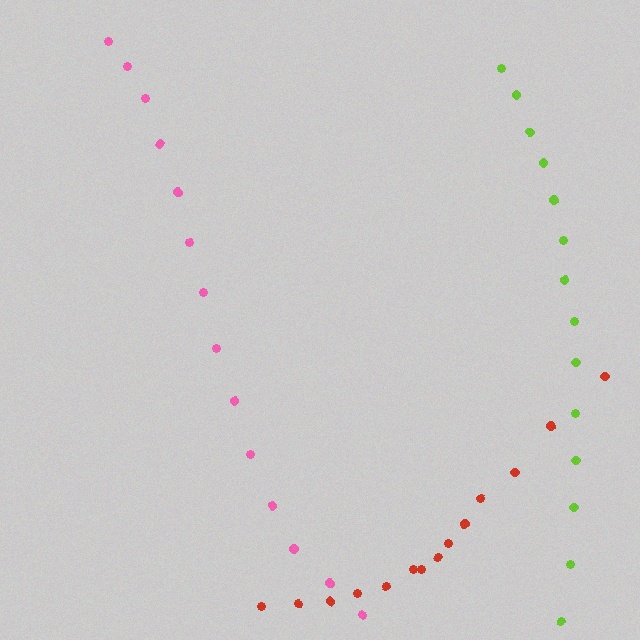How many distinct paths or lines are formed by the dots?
There are 3 distinct paths.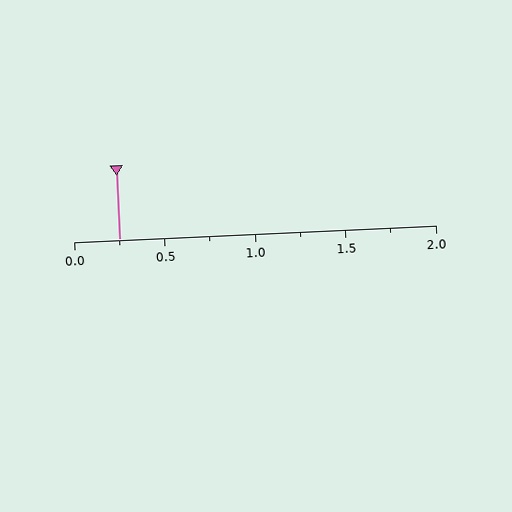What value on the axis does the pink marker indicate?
The marker indicates approximately 0.25.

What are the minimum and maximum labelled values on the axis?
The axis runs from 0.0 to 2.0.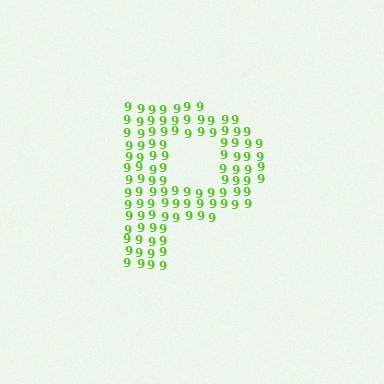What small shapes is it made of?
It is made of small digit 9's.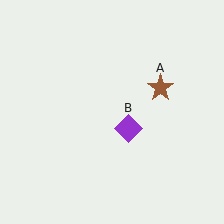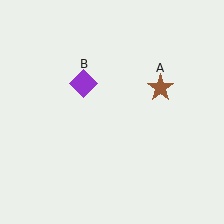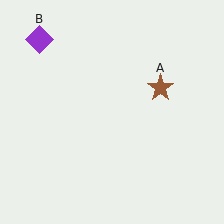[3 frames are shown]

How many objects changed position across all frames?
1 object changed position: purple diamond (object B).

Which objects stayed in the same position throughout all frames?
Brown star (object A) remained stationary.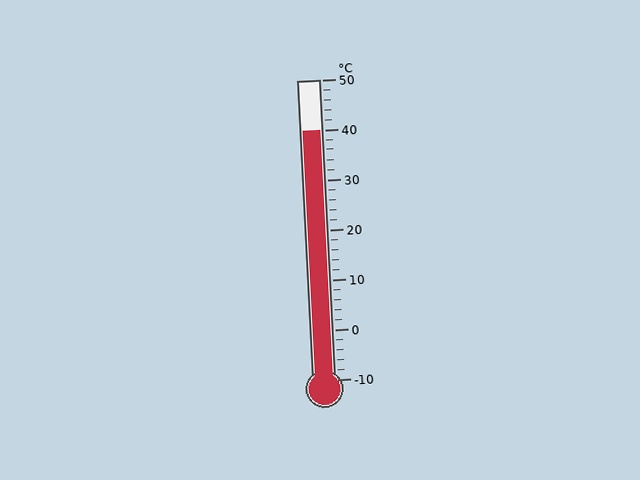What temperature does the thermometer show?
The thermometer shows approximately 40°C.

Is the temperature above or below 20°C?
The temperature is above 20°C.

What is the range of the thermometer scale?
The thermometer scale ranges from -10°C to 50°C.